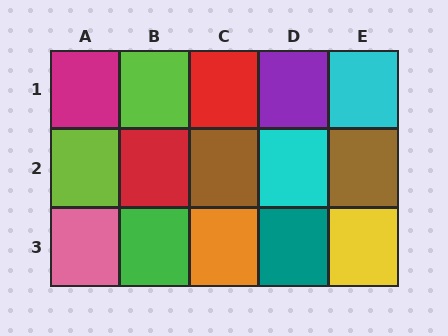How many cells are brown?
2 cells are brown.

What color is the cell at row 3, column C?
Orange.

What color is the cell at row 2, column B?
Red.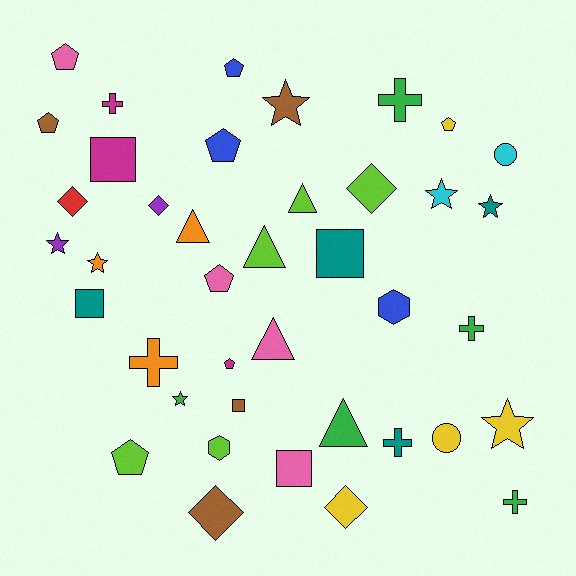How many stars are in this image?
There are 7 stars.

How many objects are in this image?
There are 40 objects.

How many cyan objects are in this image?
There are 2 cyan objects.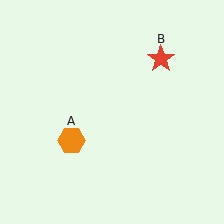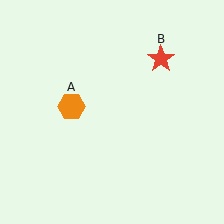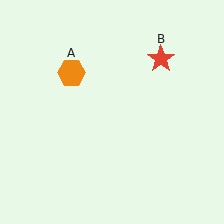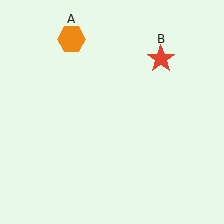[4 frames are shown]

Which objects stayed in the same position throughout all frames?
Red star (object B) remained stationary.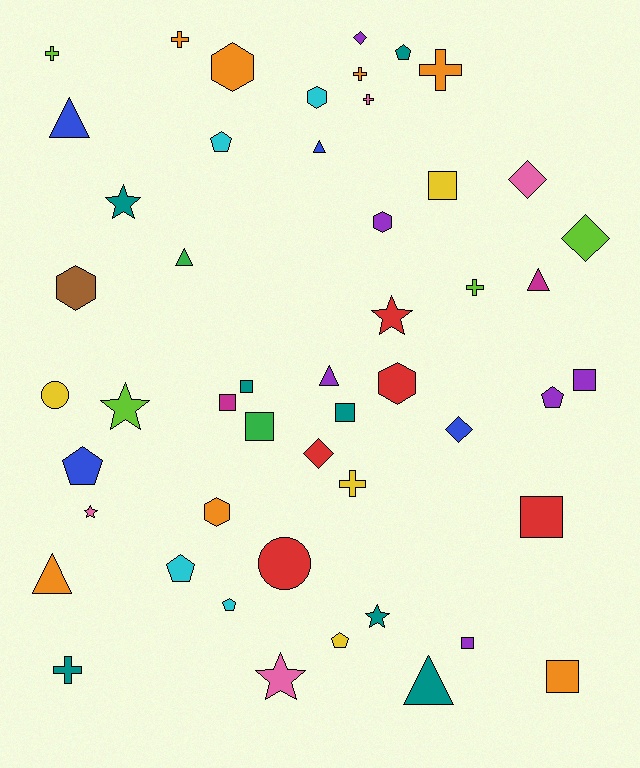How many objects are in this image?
There are 50 objects.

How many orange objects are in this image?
There are 7 orange objects.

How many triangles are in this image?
There are 7 triangles.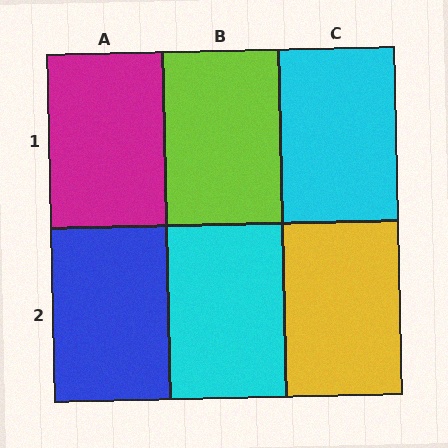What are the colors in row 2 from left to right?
Blue, cyan, yellow.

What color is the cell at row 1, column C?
Cyan.